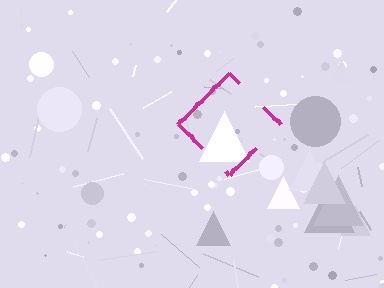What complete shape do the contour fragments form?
The contour fragments form a diamond.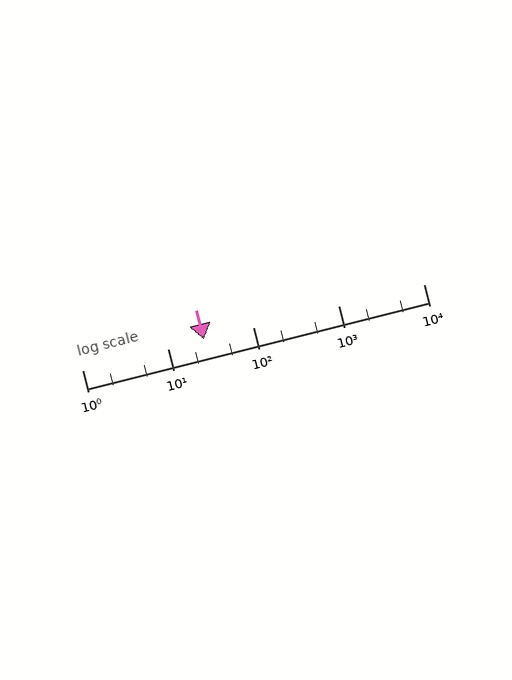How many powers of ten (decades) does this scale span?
The scale spans 4 decades, from 1 to 10000.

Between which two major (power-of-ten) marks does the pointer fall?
The pointer is between 10 and 100.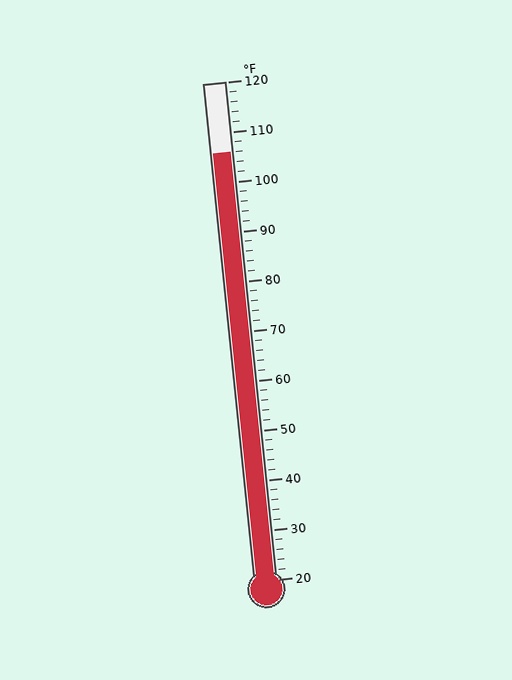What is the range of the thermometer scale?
The thermometer scale ranges from 20°F to 120°F.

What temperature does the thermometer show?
The thermometer shows approximately 106°F.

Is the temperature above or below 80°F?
The temperature is above 80°F.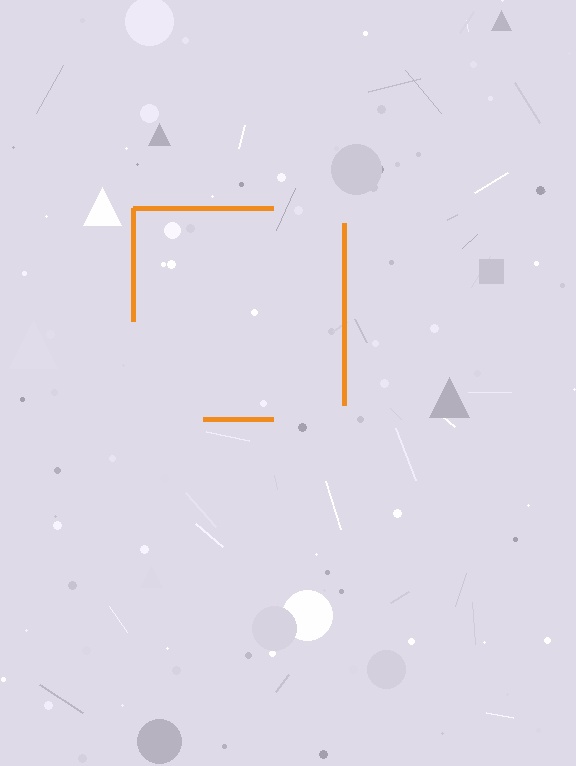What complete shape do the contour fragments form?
The contour fragments form a square.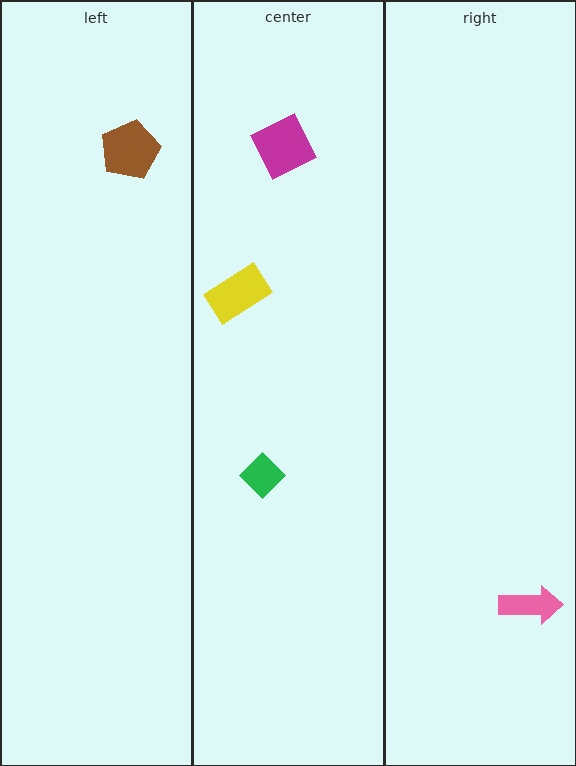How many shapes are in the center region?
3.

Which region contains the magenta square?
The center region.